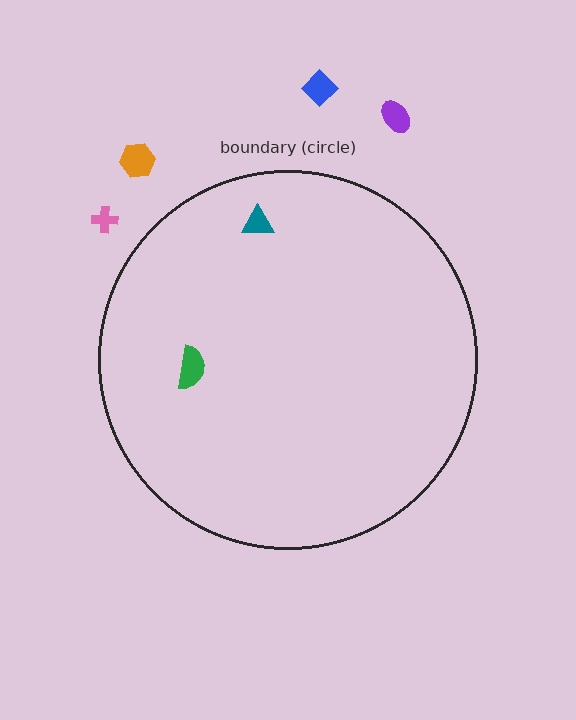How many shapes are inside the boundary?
2 inside, 4 outside.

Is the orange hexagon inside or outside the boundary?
Outside.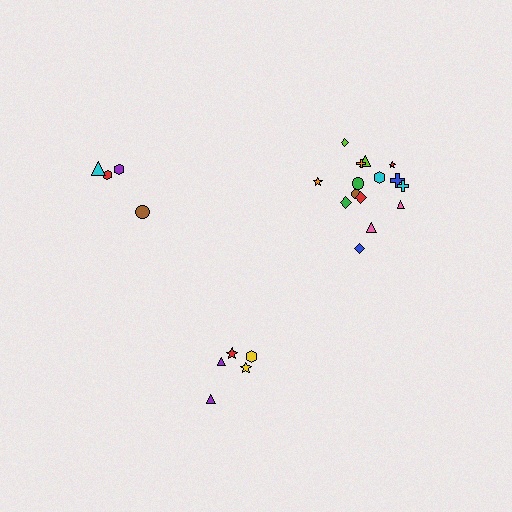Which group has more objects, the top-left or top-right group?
The top-right group.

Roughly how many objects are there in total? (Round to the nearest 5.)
Roughly 25 objects in total.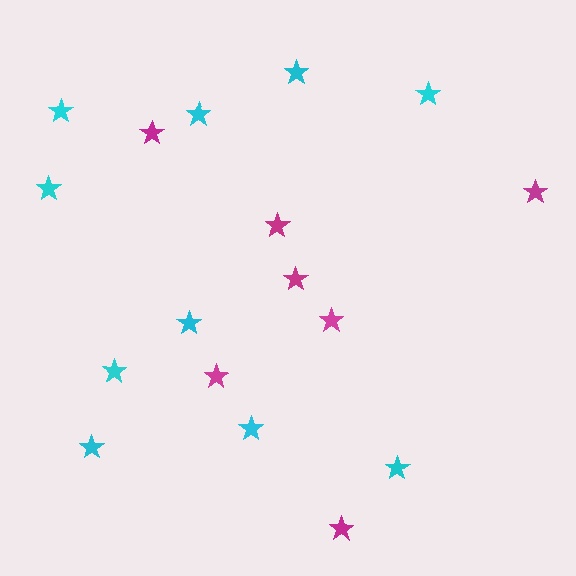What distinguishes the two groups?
There are 2 groups: one group of magenta stars (7) and one group of cyan stars (10).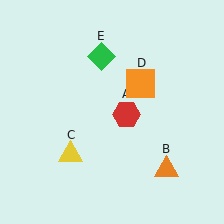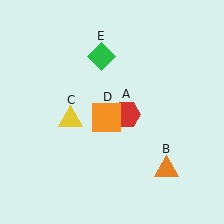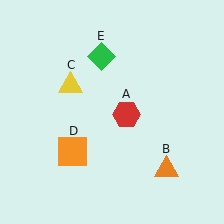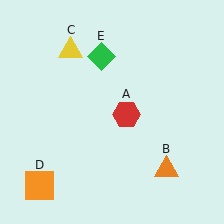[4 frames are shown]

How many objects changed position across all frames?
2 objects changed position: yellow triangle (object C), orange square (object D).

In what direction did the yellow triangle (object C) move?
The yellow triangle (object C) moved up.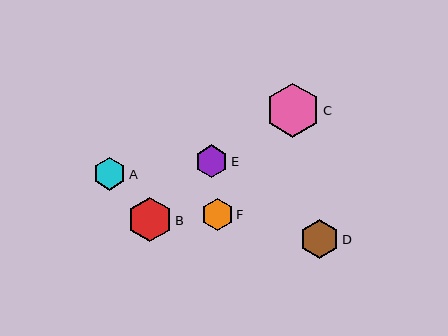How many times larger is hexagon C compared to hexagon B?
Hexagon C is approximately 1.2 times the size of hexagon B.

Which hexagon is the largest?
Hexagon C is the largest with a size of approximately 54 pixels.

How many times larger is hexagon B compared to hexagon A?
Hexagon B is approximately 1.4 times the size of hexagon A.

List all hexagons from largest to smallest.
From largest to smallest: C, B, D, E, A, F.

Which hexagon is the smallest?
Hexagon F is the smallest with a size of approximately 32 pixels.